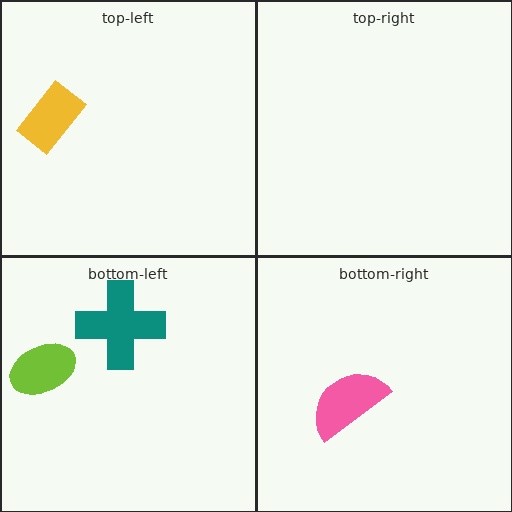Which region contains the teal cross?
The bottom-left region.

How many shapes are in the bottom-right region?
1.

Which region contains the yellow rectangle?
The top-left region.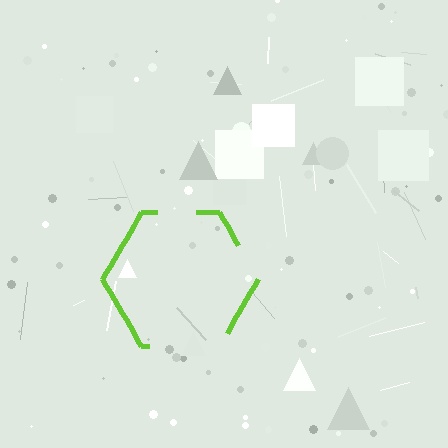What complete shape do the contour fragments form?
The contour fragments form a hexagon.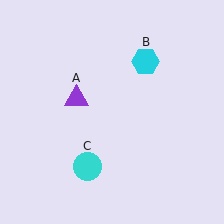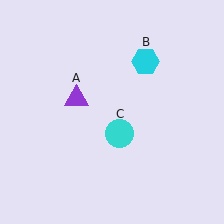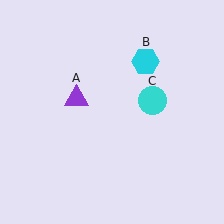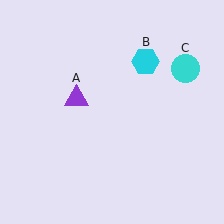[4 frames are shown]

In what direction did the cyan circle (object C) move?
The cyan circle (object C) moved up and to the right.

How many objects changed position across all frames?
1 object changed position: cyan circle (object C).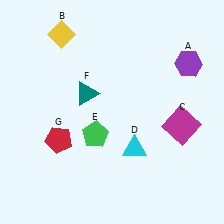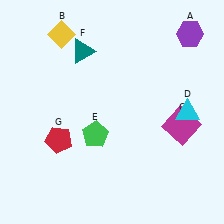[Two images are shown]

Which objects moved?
The objects that moved are: the purple hexagon (A), the cyan triangle (D), the teal triangle (F).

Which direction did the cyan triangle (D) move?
The cyan triangle (D) moved right.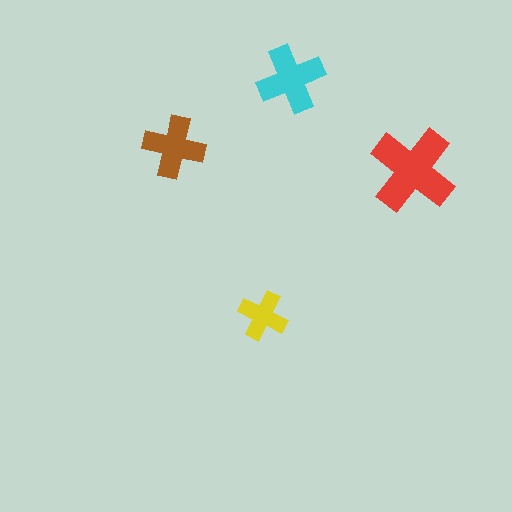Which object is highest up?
The cyan cross is topmost.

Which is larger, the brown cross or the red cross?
The red one.